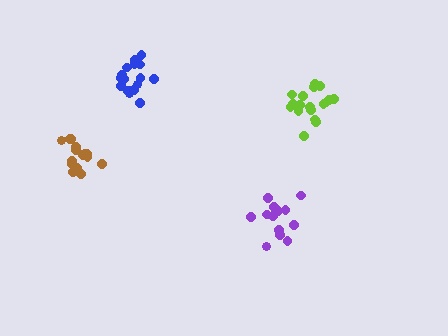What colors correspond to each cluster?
The clusters are colored: purple, lime, brown, blue.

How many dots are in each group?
Group 1: 13 dots, Group 2: 19 dots, Group 3: 16 dots, Group 4: 18 dots (66 total).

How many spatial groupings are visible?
There are 4 spatial groupings.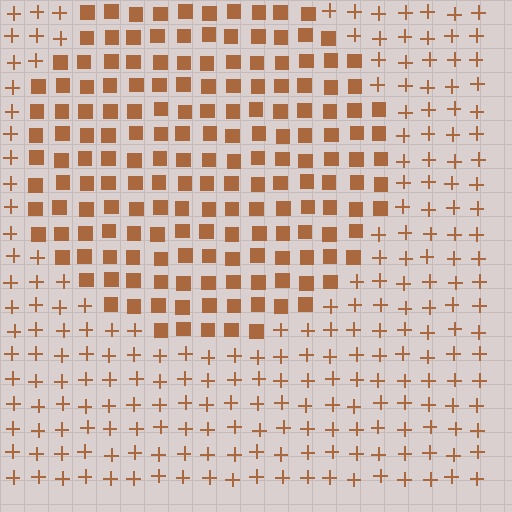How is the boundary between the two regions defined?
The boundary is defined by a change in element shape: squares inside vs. plus signs outside. All elements share the same color and spacing.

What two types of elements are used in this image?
The image uses squares inside the circle region and plus signs outside it.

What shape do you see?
I see a circle.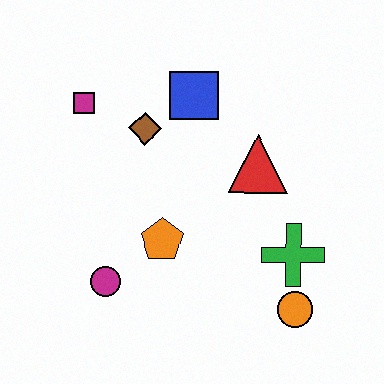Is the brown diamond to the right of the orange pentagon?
No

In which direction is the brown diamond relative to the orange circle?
The brown diamond is above the orange circle.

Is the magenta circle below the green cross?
Yes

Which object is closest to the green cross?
The orange circle is closest to the green cross.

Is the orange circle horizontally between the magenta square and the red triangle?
No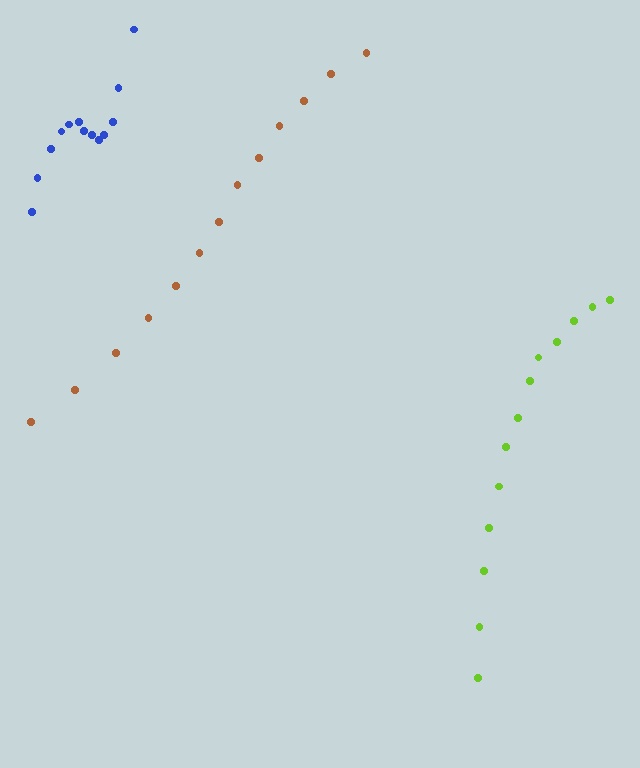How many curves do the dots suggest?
There are 3 distinct paths.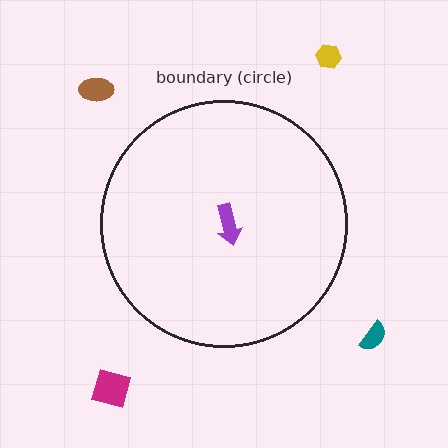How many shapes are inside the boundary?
1 inside, 4 outside.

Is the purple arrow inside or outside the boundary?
Inside.